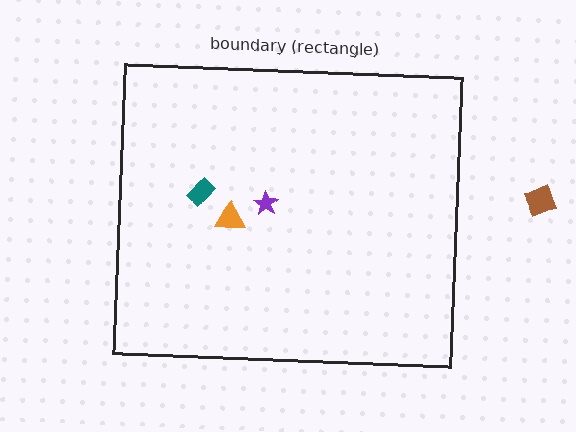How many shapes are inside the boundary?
3 inside, 1 outside.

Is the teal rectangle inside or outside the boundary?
Inside.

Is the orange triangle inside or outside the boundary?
Inside.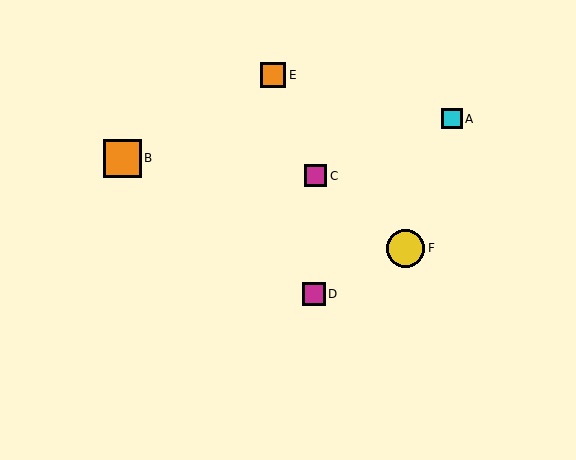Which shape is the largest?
The orange square (labeled B) is the largest.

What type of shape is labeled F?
Shape F is a yellow circle.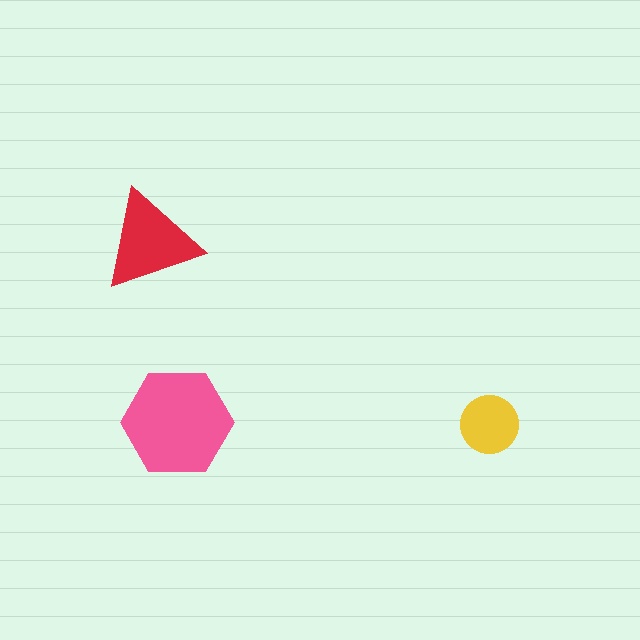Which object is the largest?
The pink hexagon.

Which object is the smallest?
The yellow circle.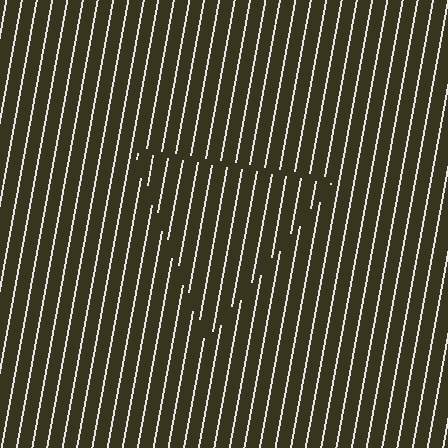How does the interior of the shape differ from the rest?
The interior of the shape contains the same grating, shifted by half a period — the contour is defined by the phase discontinuity where line-ends from the inner and outer gratings abut.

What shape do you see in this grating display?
An illusory triangle. The interior of the shape contains the same grating, shifted by half a period — the contour is defined by the phase discontinuity where line-ends from the inner and outer gratings abut.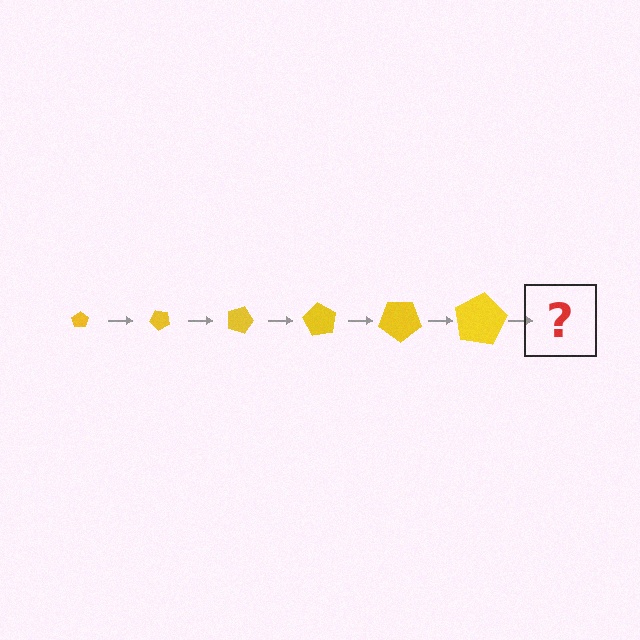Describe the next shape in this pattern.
It should be a pentagon, larger than the previous one and rotated 270 degrees from the start.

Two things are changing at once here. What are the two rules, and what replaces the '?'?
The two rules are that the pentagon grows larger each step and it rotates 45 degrees each step. The '?' should be a pentagon, larger than the previous one and rotated 270 degrees from the start.